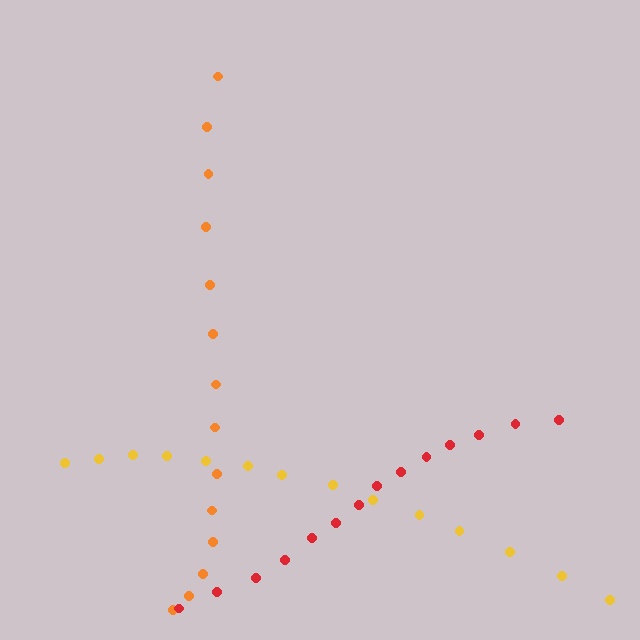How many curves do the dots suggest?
There are 3 distinct paths.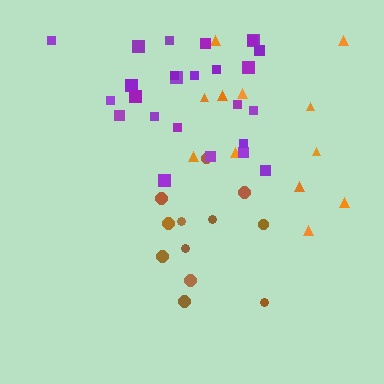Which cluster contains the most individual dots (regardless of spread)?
Purple (26).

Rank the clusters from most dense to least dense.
purple, brown, orange.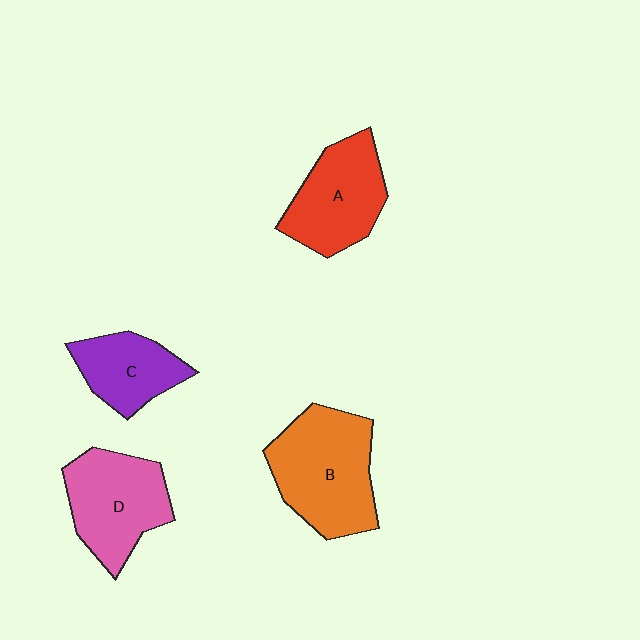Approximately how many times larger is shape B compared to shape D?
Approximately 1.2 times.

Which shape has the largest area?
Shape B (orange).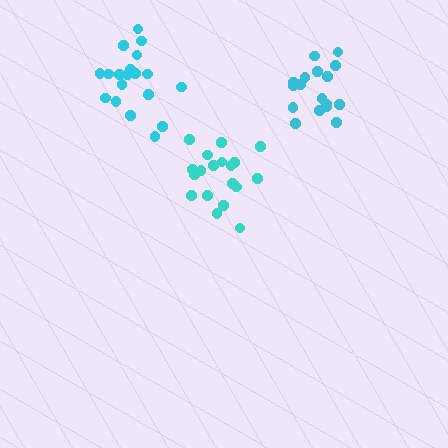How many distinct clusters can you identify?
There are 3 distinct clusters.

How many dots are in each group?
Group 1: 19 dots, Group 2: 17 dots, Group 3: 19 dots (55 total).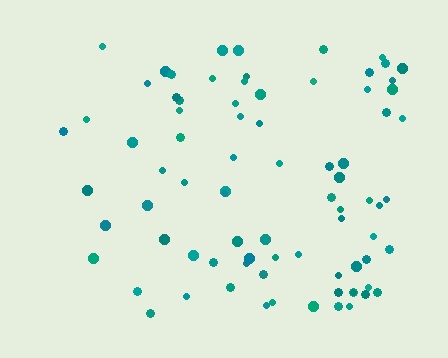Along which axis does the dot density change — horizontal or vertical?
Horizontal.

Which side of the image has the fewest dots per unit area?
The left.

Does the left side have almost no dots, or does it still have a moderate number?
Still a moderate number, just noticeably fewer than the right.